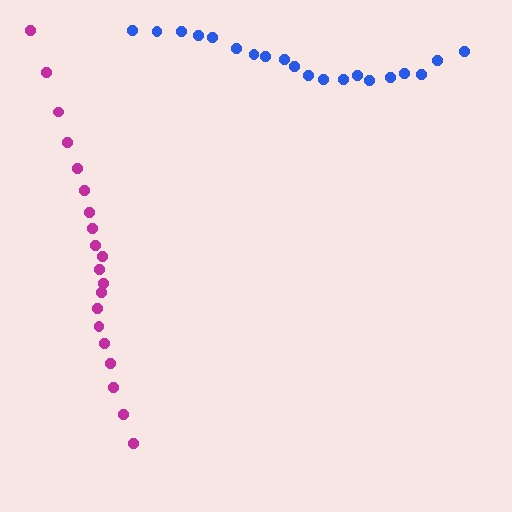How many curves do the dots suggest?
There are 2 distinct paths.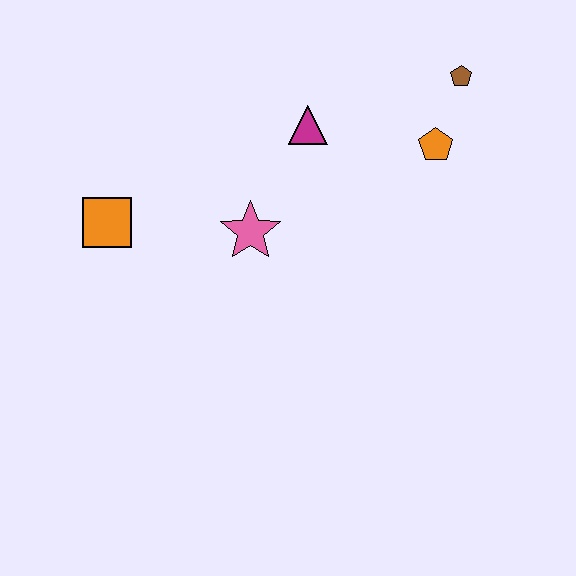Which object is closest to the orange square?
The pink star is closest to the orange square.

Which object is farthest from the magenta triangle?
The orange square is farthest from the magenta triangle.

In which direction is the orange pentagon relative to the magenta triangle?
The orange pentagon is to the right of the magenta triangle.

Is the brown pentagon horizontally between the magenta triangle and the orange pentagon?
No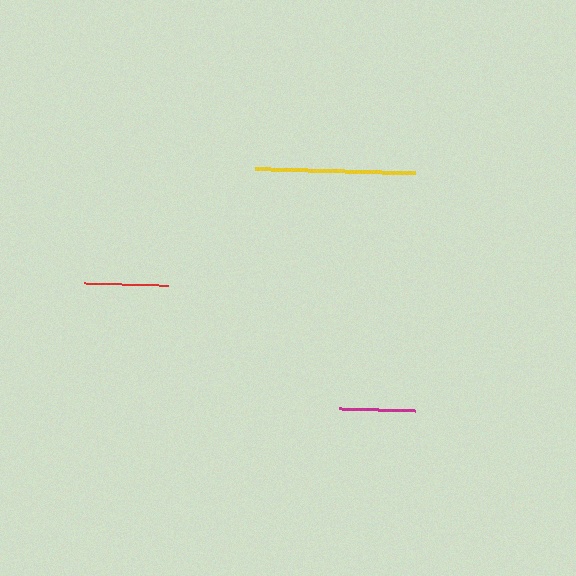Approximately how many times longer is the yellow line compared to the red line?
The yellow line is approximately 1.9 times the length of the red line.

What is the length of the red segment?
The red segment is approximately 84 pixels long.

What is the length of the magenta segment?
The magenta segment is approximately 76 pixels long.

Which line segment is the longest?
The yellow line is the longest at approximately 159 pixels.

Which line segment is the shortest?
The magenta line is the shortest at approximately 76 pixels.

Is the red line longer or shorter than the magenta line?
The red line is longer than the magenta line.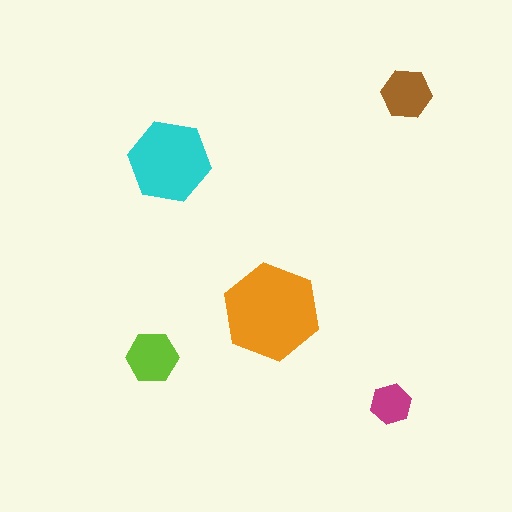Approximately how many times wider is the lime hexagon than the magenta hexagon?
About 1.5 times wider.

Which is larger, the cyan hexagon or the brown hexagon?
The cyan one.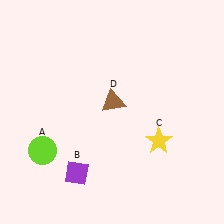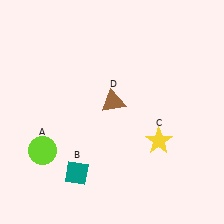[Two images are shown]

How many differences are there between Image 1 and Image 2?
There is 1 difference between the two images.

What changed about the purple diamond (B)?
In Image 1, B is purple. In Image 2, it changed to teal.